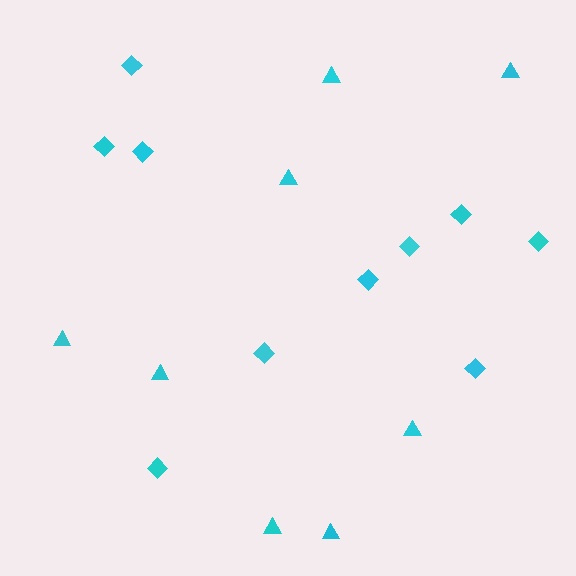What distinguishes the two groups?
There are 2 groups: one group of triangles (8) and one group of diamonds (10).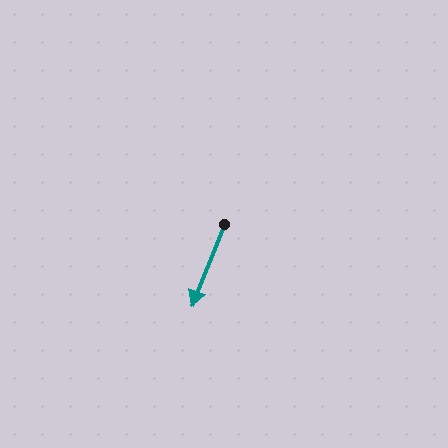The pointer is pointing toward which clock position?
Roughly 7 o'clock.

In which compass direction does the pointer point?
South.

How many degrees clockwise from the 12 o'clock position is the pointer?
Approximately 202 degrees.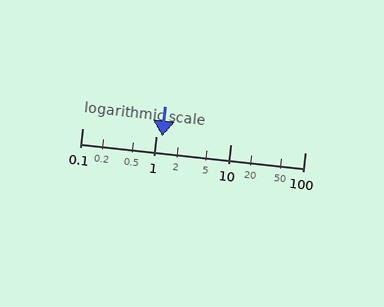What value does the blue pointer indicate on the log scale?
The pointer indicates approximately 1.2.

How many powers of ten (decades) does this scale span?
The scale spans 3 decades, from 0.1 to 100.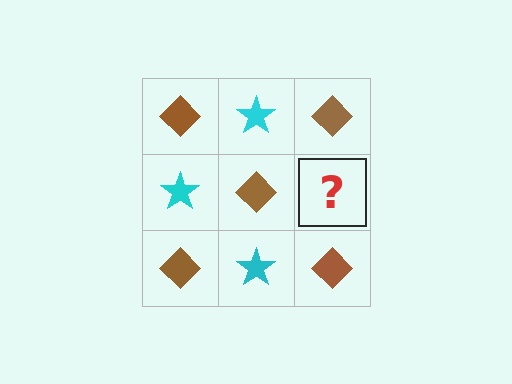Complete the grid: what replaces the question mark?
The question mark should be replaced with a cyan star.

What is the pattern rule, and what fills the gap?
The rule is that it alternates brown diamond and cyan star in a checkerboard pattern. The gap should be filled with a cyan star.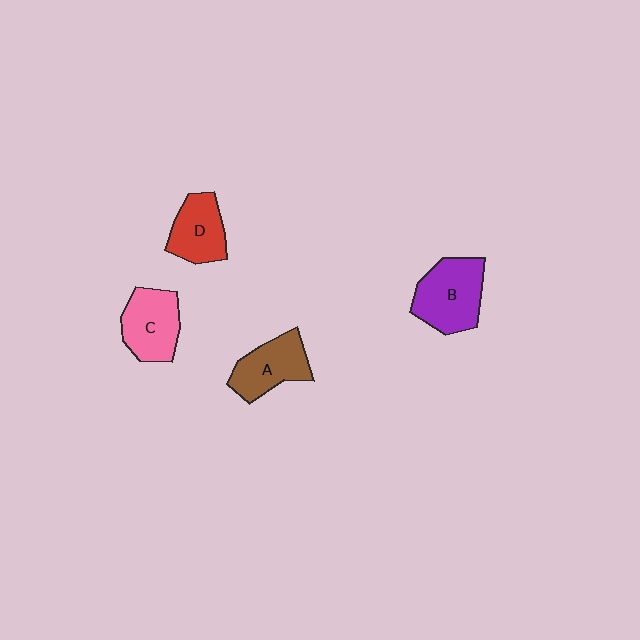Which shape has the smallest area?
Shape D (red).